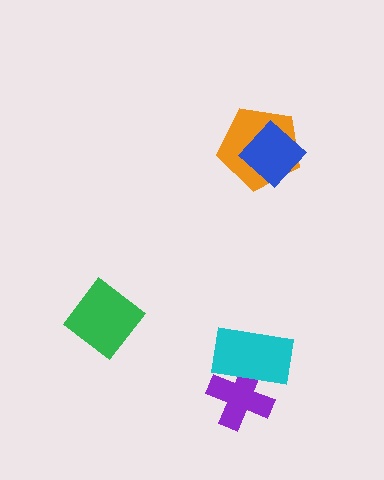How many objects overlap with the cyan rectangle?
1 object overlaps with the cyan rectangle.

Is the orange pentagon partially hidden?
Yes, it is partially covered by another shape.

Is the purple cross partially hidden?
Yes, it is partially covered by another shape.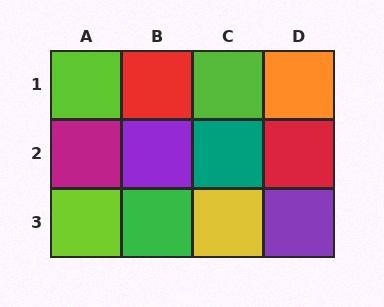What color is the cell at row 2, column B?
Purple.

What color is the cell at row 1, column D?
Orange.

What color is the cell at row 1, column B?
Red.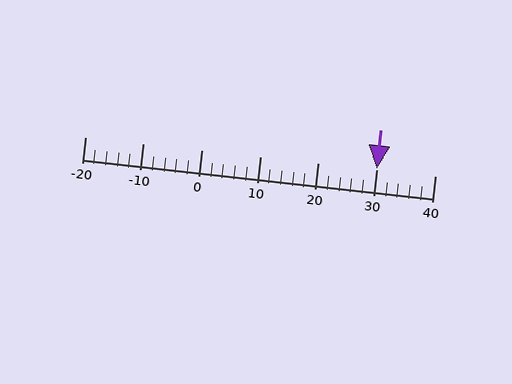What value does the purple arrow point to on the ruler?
The purple arrow points to approximately 30.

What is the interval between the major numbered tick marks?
The major tick marks are spaced 10 units apart.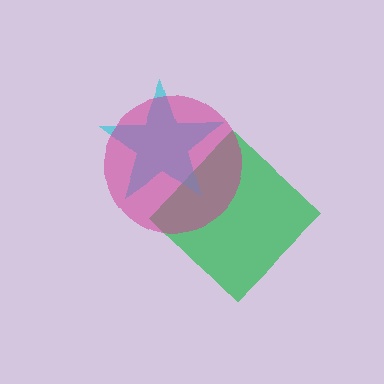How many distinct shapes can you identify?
There are 3 distinct shapes: a green diamond, a cyan star, a magenta circle.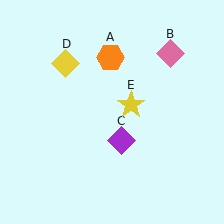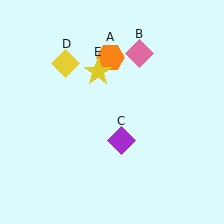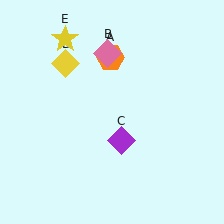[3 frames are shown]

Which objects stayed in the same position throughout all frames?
Orange hexagon (object A) and purple diamond (object C) and yellow diamond (object D) remained stationary.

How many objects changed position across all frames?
2 objects changed position: pink diamond (object B), yellow star (object E).